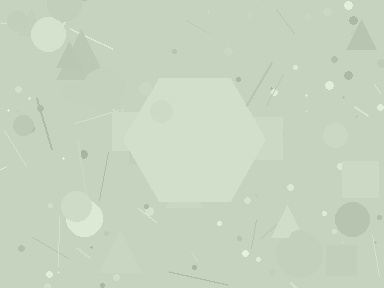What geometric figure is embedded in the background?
A hexagon is embedded in the background.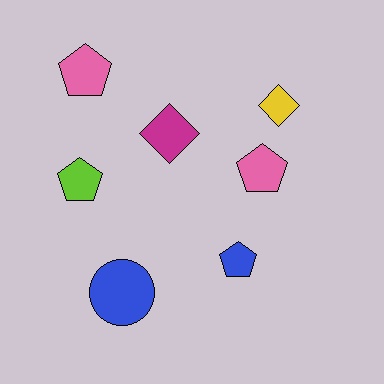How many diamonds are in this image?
There are 2 diamonds.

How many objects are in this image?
There are 7 objects.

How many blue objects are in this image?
There are 2 blue objects.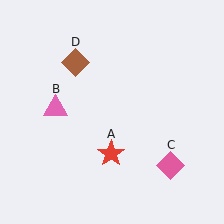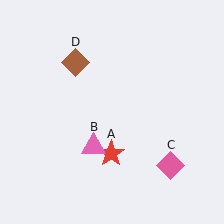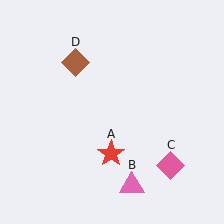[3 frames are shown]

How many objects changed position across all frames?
1 object changed position: pink triangle (object B).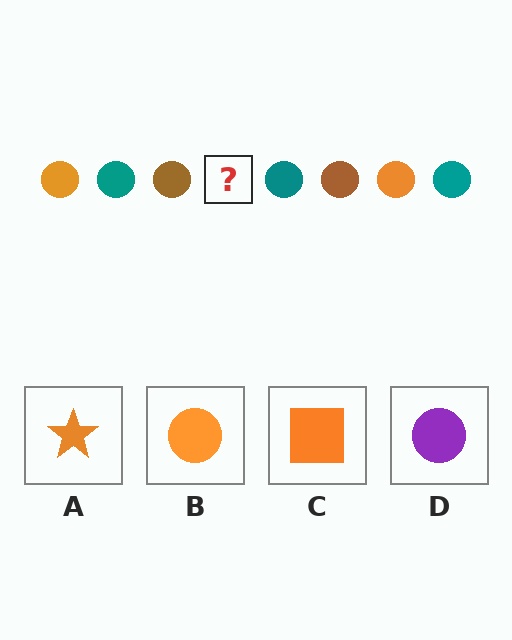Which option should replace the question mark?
Option B.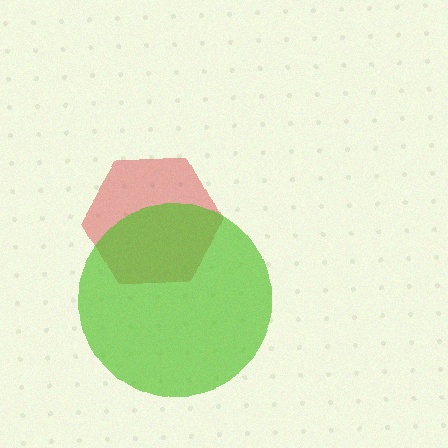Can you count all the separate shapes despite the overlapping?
Yes, there are 2 separate shapes.